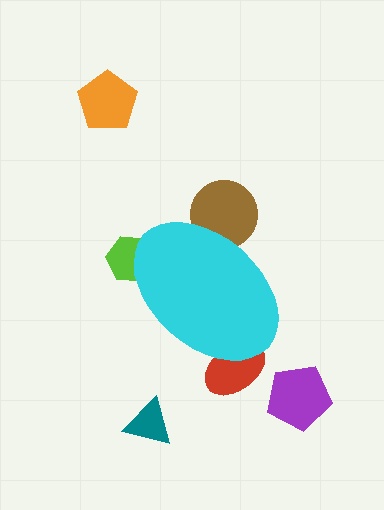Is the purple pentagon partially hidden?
No, the purple pentagon is fully visible.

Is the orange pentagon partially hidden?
No, the orange pentagon is fully visible.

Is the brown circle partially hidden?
Yes, the brown circle is partially hidden behind the cyan ellipse.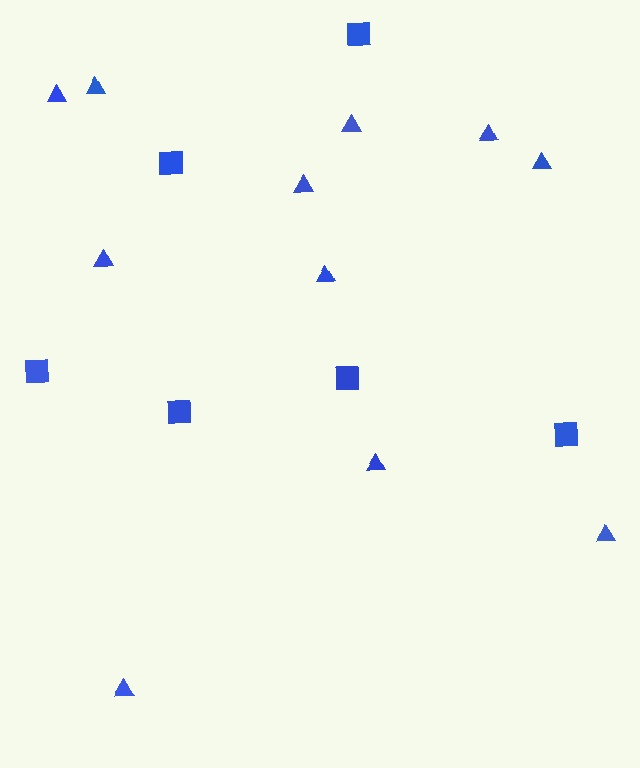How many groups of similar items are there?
There are 2 groups: one group of triangles (11) and one group of squares (6).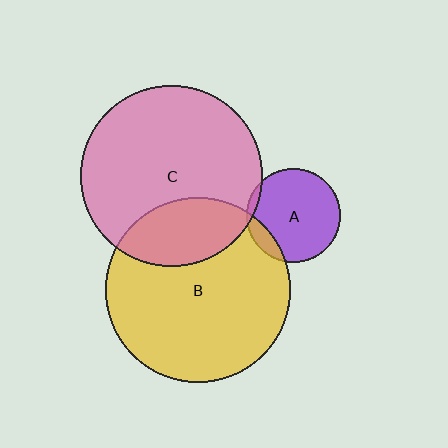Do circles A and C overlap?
Yes.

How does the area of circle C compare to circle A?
Approximately 3.7 times.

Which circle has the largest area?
Circle B (yellow).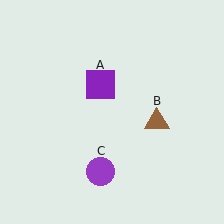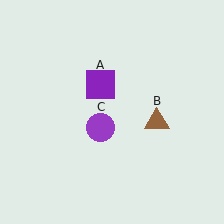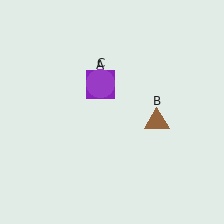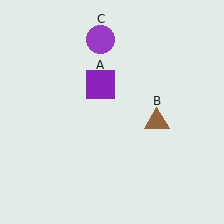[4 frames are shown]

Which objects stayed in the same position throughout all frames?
Purple square (object A) and brown triangle (object B) remained stationary.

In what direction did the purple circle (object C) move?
The purple circle (object C) moved up.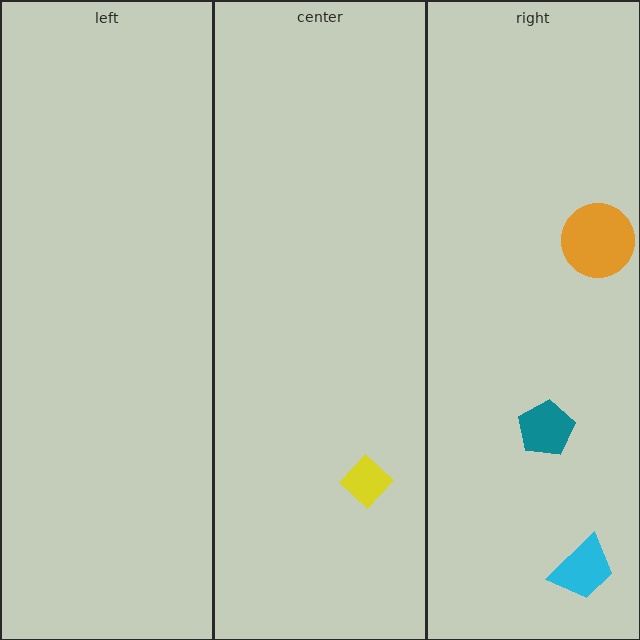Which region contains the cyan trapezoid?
The right region.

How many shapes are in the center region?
1.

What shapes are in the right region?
The cyan trapezoid, the teal pentagon, the orange circle.